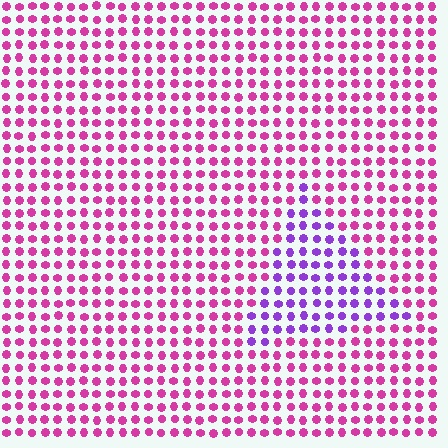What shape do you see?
I see a triangle.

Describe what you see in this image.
The image is filled with small magenta elements in a uniform arrangement. A triangle-shaped region is visible where the elements are tinted to a slightly different hue, forming a subtle color boundary.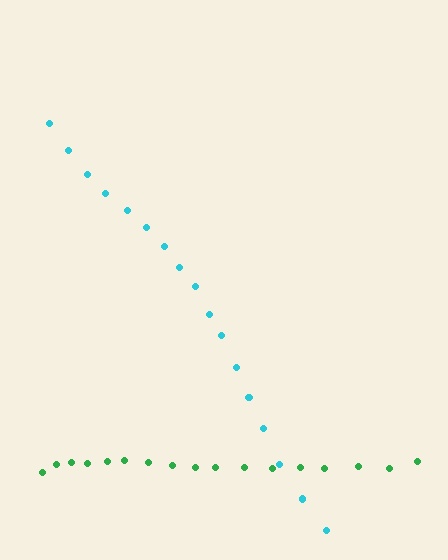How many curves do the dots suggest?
There are 2 distinct paths.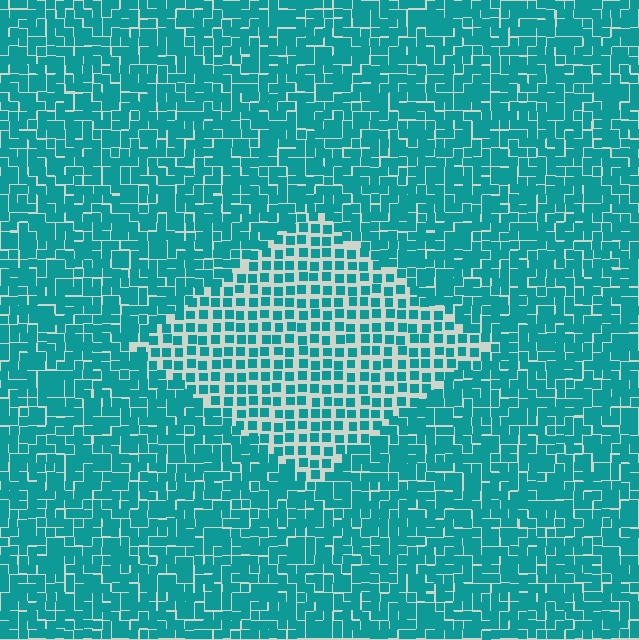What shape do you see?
I see a diamond.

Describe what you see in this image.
The image contains small teal elements arranged at two different densities. A diamond-shaped region is visible where the elements are less densely packed than the surrounding area.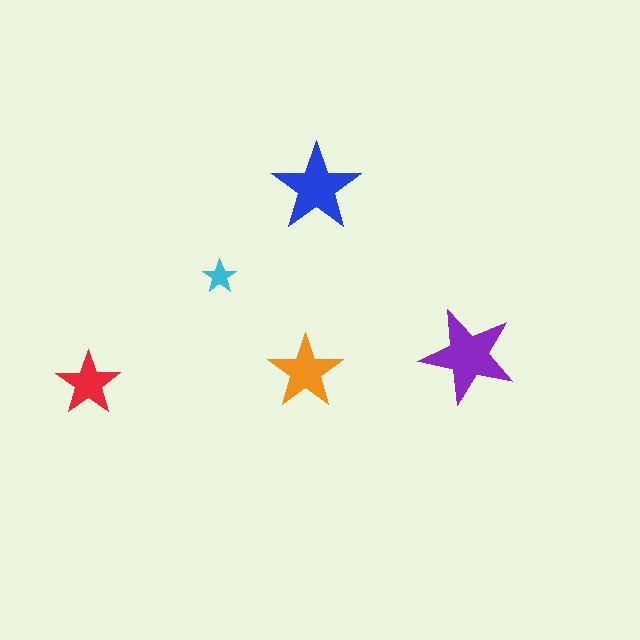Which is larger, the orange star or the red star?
The orange one.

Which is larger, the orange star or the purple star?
The purple one.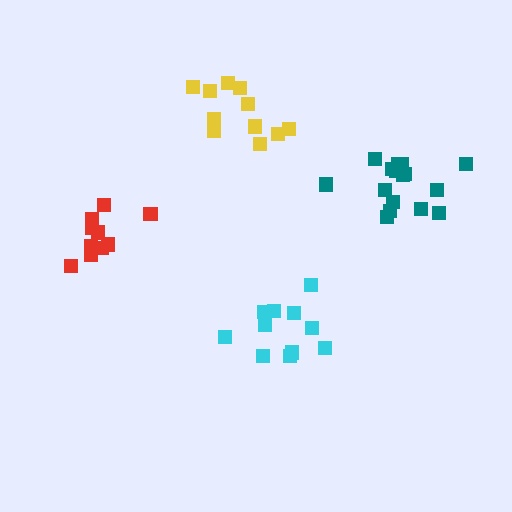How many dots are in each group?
Group 1: 11 dots, Group 2: 16 dots, Group 3: 11 dots, Group 4: 10 dots (48 total).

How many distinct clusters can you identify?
There are 4 distinct clusters.